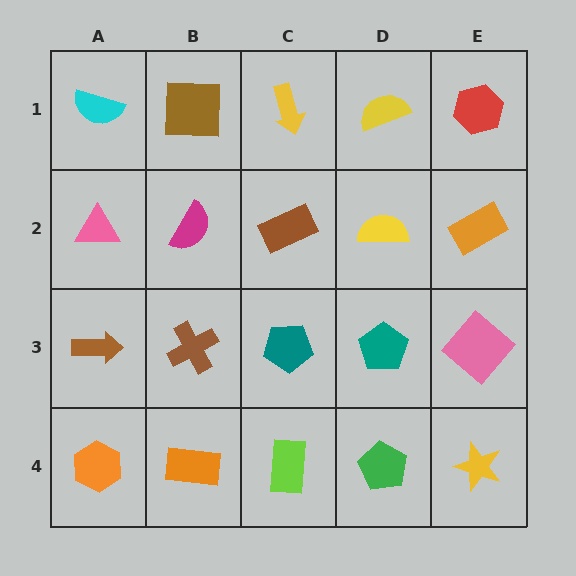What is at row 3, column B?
A brown cross.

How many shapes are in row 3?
5 shapes.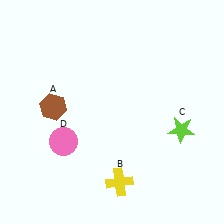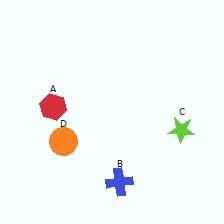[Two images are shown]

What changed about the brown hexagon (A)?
In Image 1, A is brown. In Image 2, it changed to red.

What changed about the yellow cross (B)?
In Image 1, B is yellow. In Image 2, it changed to blue.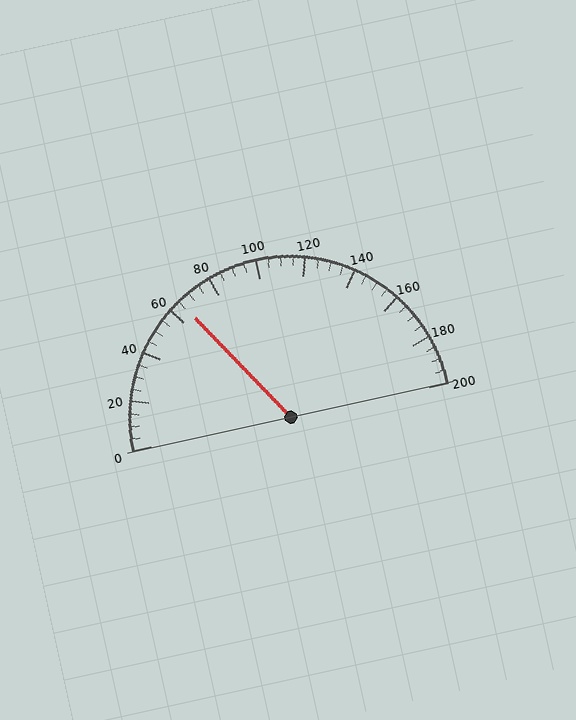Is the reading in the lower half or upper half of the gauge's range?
The reading is in the lower half of the range (0 to 200).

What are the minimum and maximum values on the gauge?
The gauge ranges from 0 to 200.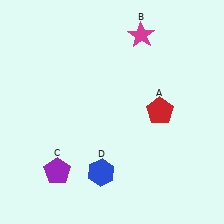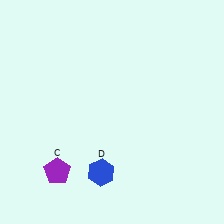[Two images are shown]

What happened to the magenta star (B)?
The magenta star (B) was removed in Image 2. It was in the top-right area of Image 1.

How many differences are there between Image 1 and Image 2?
There are 2 differences between the two images.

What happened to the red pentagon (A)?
The red pentagon (A) was removed in Image 2. It was in the top-right area of Image 1.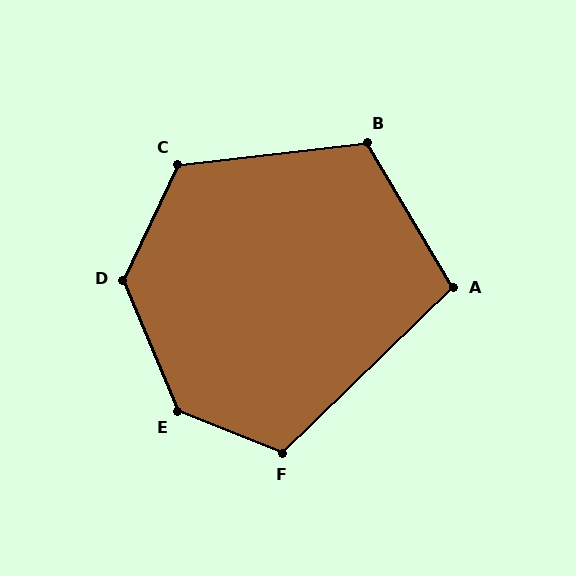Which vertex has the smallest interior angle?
A, at approximately 104 degrees.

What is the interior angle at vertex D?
Approximately 132 degrees (obtuse).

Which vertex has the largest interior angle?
E, at approximately 134 degrees.